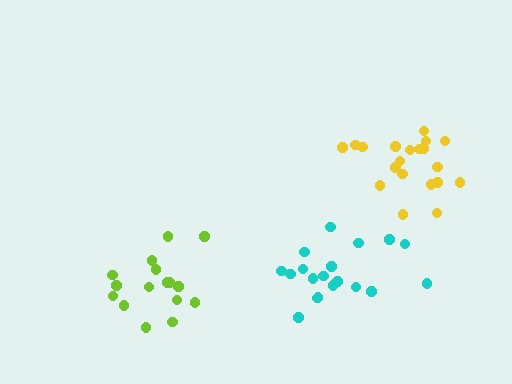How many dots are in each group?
Group 1: 19 dots, Group 2: 20 dots, Group 3: 16 dots (55 total).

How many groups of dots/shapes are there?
There are 3 groups.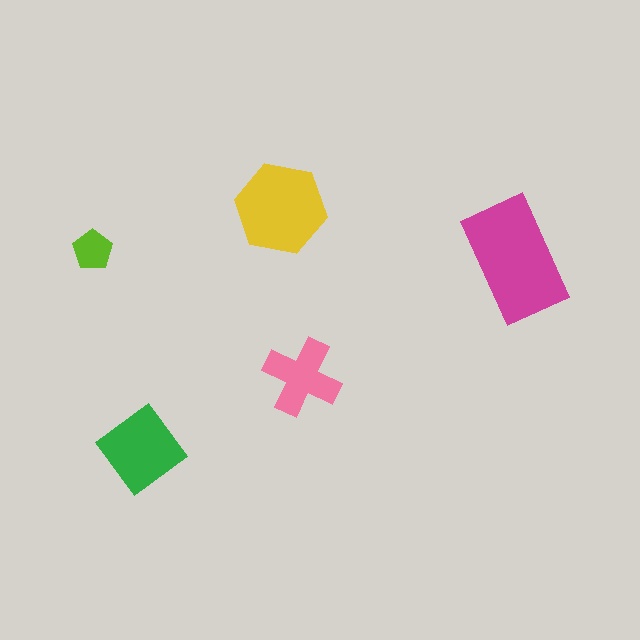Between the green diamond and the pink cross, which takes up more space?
The green diamond.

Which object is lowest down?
The green diamond is bottommost.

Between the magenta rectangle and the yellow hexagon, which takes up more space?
The magenta rectangle.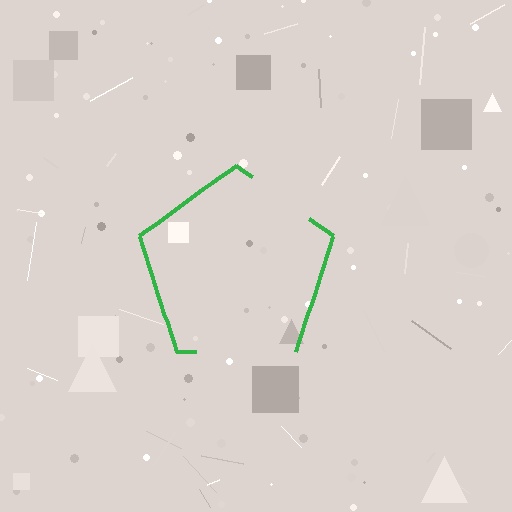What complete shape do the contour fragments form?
The contour fragments form a pentagon.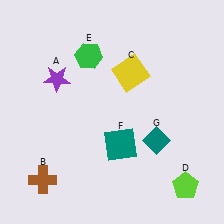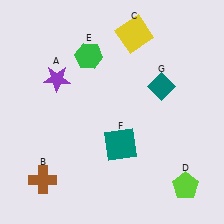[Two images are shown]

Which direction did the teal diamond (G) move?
The teal diamond (G) moved up.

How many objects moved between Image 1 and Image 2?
2 objects moved between the two images.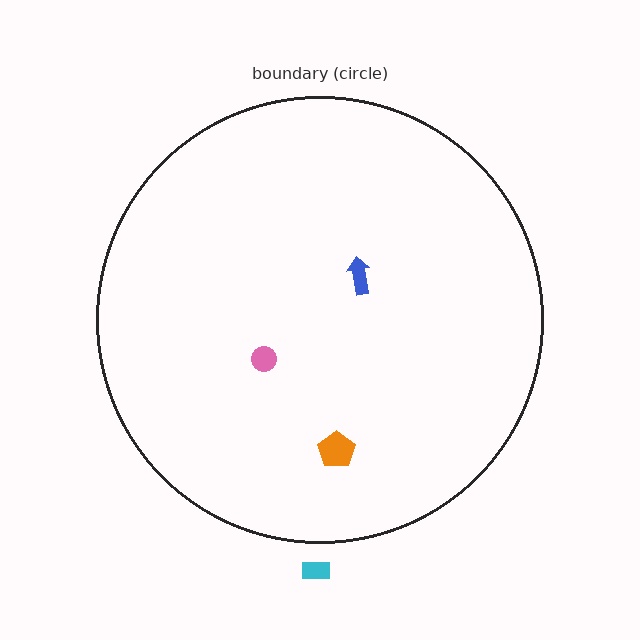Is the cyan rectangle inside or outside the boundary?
Outside.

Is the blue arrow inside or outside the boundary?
Inside.